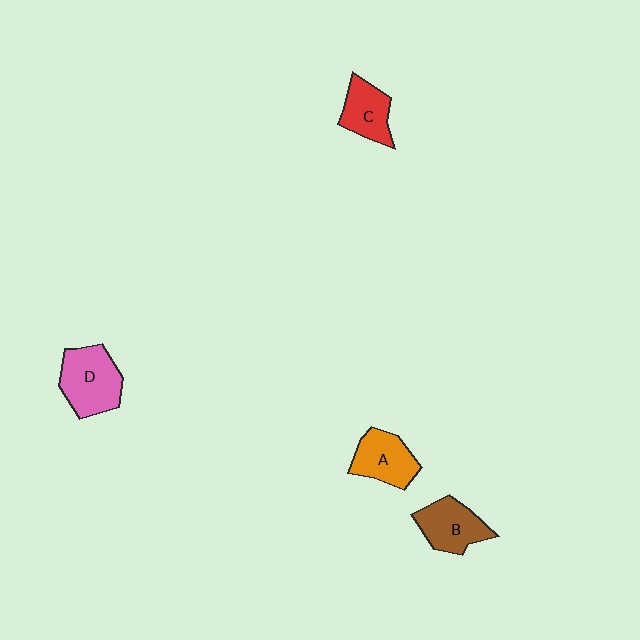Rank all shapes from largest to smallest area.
From largest to smallest: D (pink), B (brown), A (orange), C (red).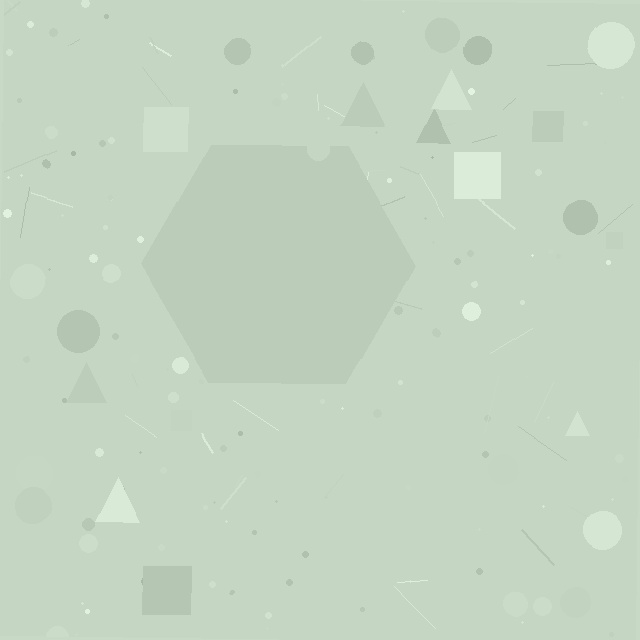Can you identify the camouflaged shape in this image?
The camouflaged shape is a hexagon.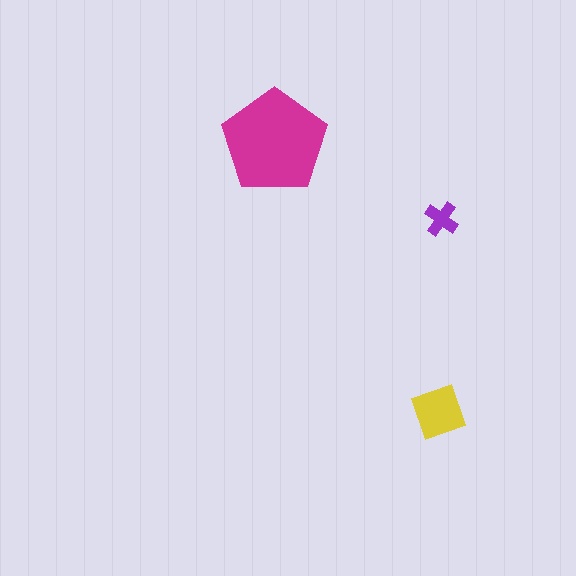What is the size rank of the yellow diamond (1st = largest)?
2nd.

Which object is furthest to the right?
The purple cross is rightmost.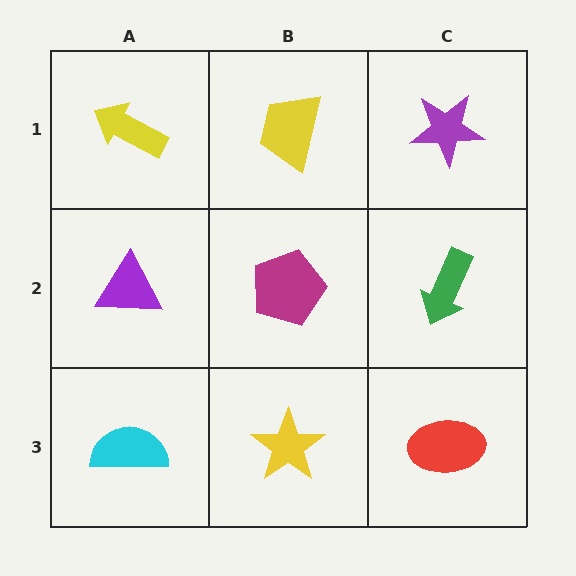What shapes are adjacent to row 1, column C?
A green arrow (row 2, column C), a yellow trapezoid (row 1, column B).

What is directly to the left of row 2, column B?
A purple triangle.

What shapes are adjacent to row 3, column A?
A purple triangle (row 2, column A), a yellow star (row 3, column B).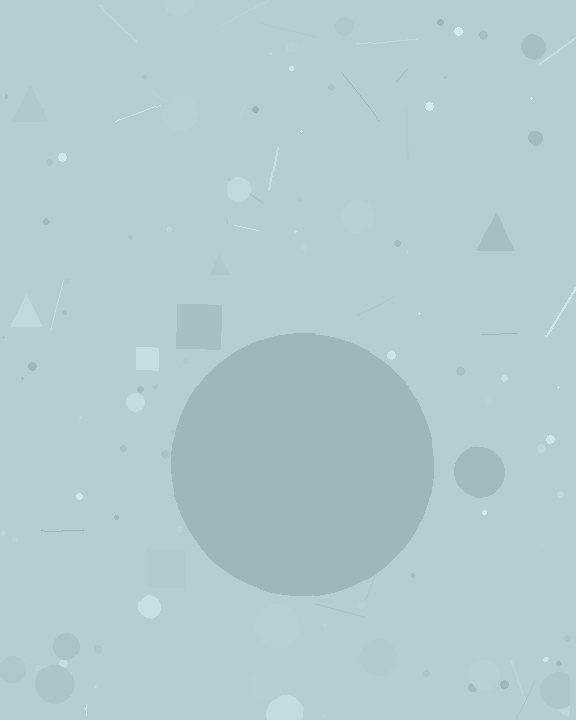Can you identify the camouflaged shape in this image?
The camouflaged shape is a circle.